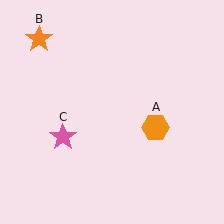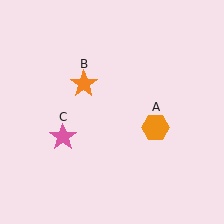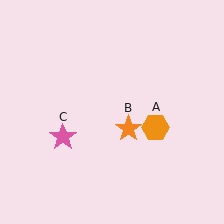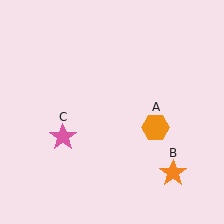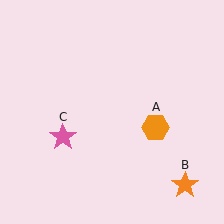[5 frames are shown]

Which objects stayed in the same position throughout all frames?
Orange hexagon (object A) and pink star (object C) remained stationary.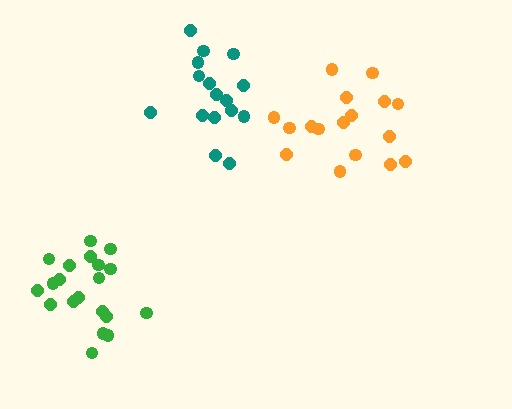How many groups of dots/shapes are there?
There are 3 groups.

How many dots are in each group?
Group 1: 17 dots, Group 2: 20 dots, Group 3: 16 dots (53 total).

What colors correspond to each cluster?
The clusters are colored: orange, green, teal.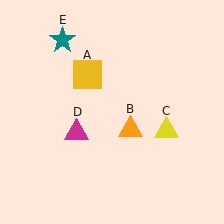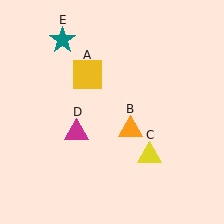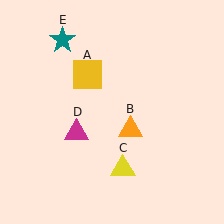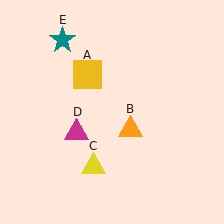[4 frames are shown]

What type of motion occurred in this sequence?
The yellow triangle (object C) rotated clockwise around the center of the scene.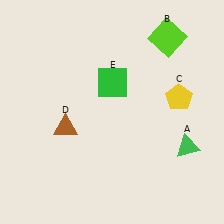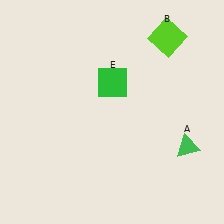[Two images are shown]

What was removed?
The brown triangle (D), the yellow pentagon (C) were removed in Image 2.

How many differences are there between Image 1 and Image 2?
There are 2 differences between the two images.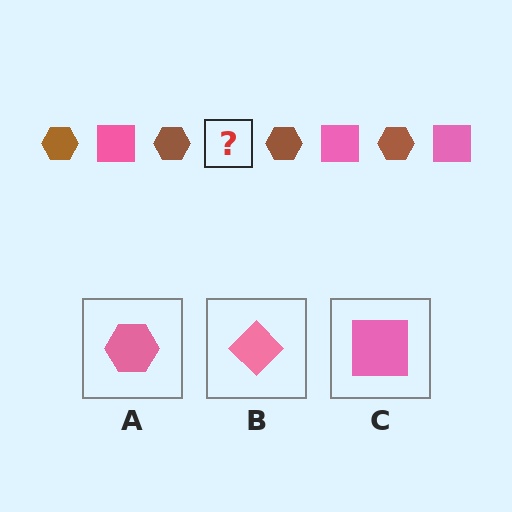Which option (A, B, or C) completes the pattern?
C.